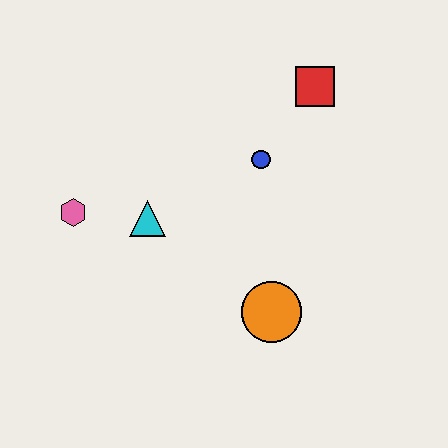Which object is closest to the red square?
The blue circle is closest to the red square.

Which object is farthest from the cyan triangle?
The red square is farthest from the cyan triangle.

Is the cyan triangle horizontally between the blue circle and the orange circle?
No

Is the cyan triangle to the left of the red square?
Yes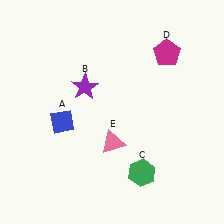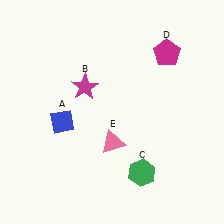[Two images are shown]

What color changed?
The star (B) changed from purple in Image 1 to magenta in Image 2.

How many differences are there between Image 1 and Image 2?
There is 1 difference between the two images.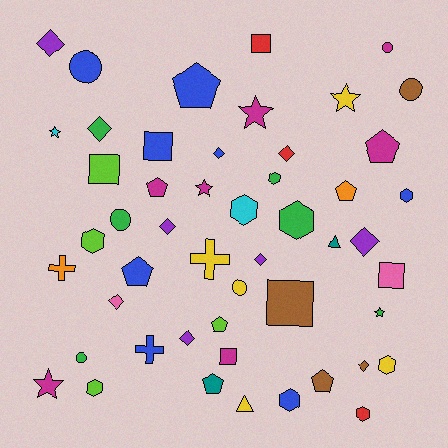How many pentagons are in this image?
There are 8 pentagons.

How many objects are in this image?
There are 50 objects.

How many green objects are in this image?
There are 6 green objects.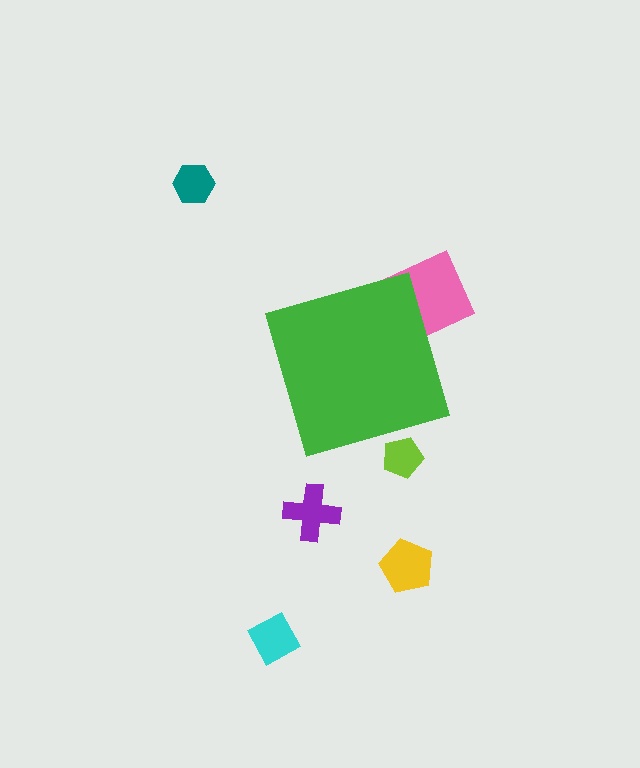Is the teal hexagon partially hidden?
No, the teal hexagon is fully visible.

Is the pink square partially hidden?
Yes, the pink square is partially hidden behind the green diamond.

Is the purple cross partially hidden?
No, the purple cross is fully visible.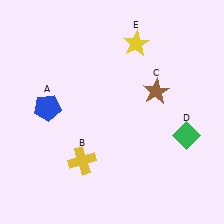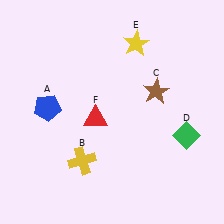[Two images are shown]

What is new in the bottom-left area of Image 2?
A red triangle (F) was added in the bottom-left area of Image 2.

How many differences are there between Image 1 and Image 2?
There is 1 difference between the two images.